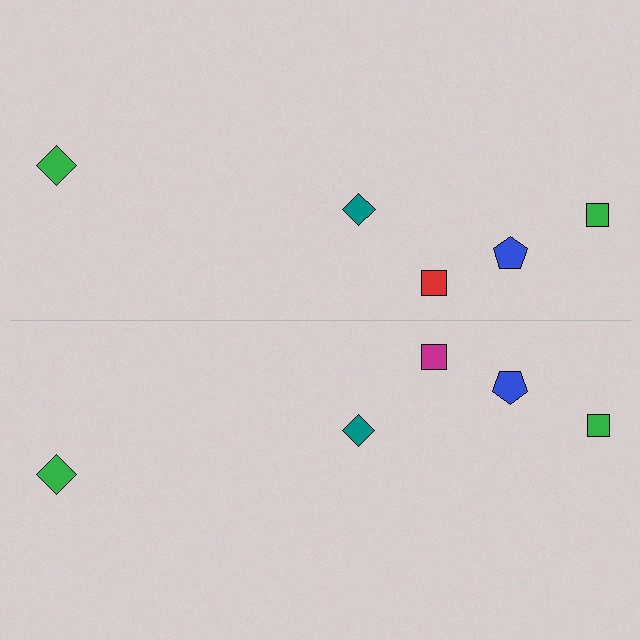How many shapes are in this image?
There are 10 shapes in this image.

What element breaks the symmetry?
The magenta square on the bottom side breaks the symmetry — its mirror counterpart is red.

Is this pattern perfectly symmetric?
No, the pattern is not perfectly symmetric. The magenta square on the bottom side breaks the symmetry — its mirror counterpart is red.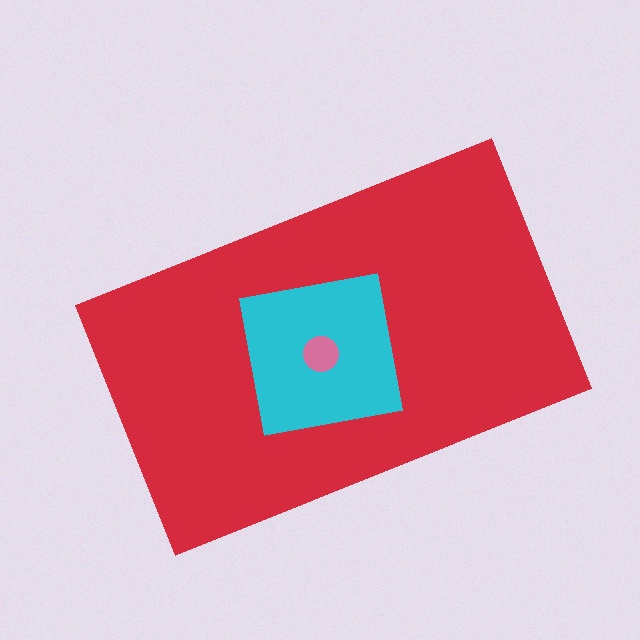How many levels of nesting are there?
3.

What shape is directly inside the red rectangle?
The cyan square.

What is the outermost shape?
The red rectangle.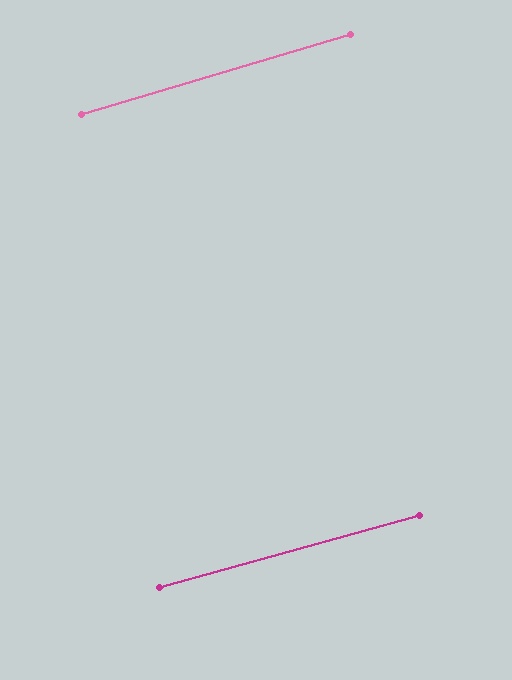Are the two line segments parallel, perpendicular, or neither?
Parallel — their directions differ by only 1.2°.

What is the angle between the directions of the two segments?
Approximately 1 degree.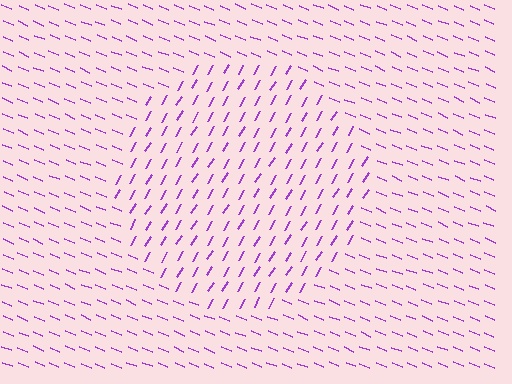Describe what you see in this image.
The image is filled with small purple line segments. A circle region in the image has lines oriented differently from the surrounding lines, creating a visible texture boundary.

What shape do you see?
I see a circle.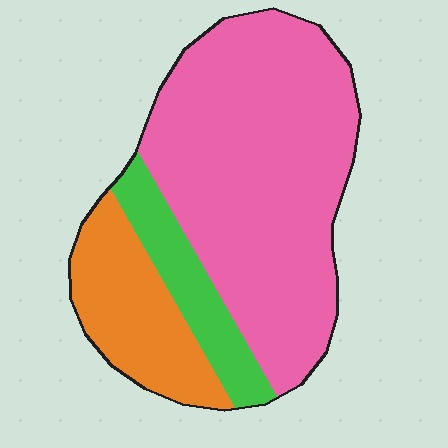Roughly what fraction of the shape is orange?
Orange covers around 20% of the shape.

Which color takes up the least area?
Green, at roughly 15%.